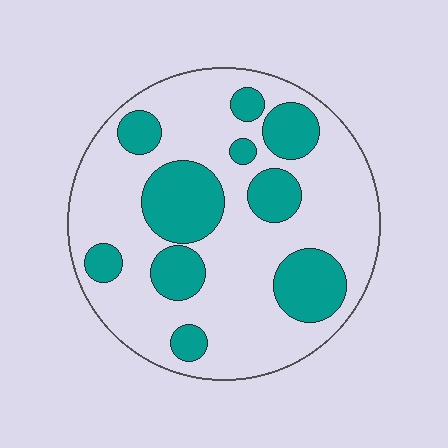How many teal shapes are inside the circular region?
10.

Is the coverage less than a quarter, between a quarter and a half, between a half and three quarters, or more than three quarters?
Between a quarter and a half.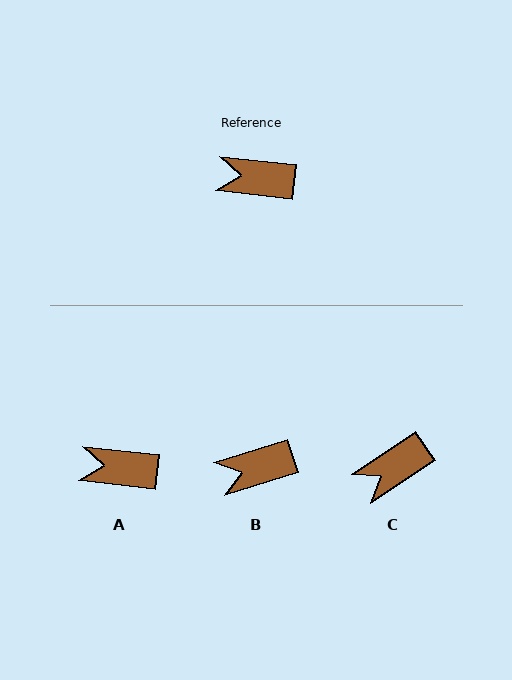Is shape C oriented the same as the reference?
No, it is off by about 40 degrees.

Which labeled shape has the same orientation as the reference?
A.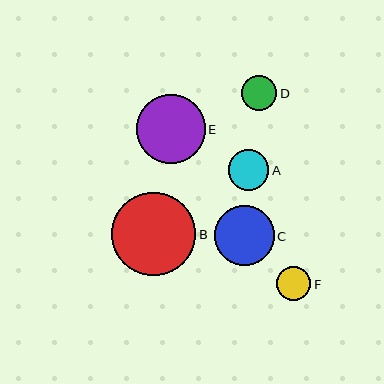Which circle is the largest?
Circle B is the largest with a size of approximately 84 pixels.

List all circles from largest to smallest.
From largest to smallest: B, E, C, A, D, F.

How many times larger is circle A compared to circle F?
Circle A is approximately 1.2 times the size of circle F.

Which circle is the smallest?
Circle F is the smallest with a size of approximately 35 pixels.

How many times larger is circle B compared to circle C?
Circle B is approximately 1.4 times the size of circle C.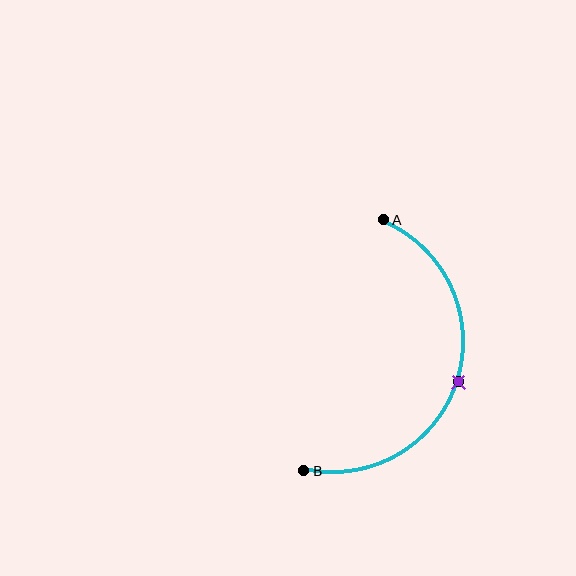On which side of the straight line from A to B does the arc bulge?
The arc bulges to the right of the straight line connecting A and B.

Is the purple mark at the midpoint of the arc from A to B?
Yes. The purple mark lies on the arc at equal arc-length from both A and B — it is the arc midpoint.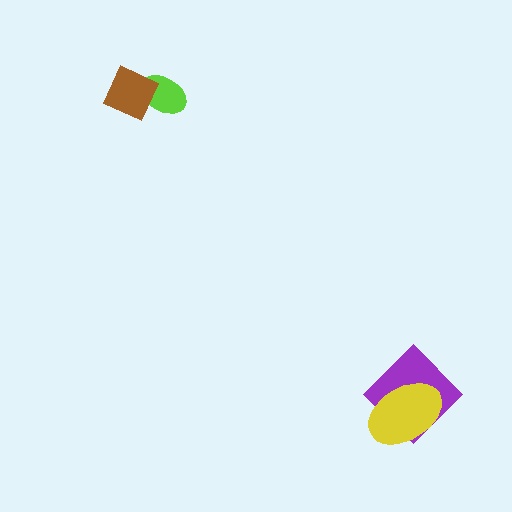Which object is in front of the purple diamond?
The yellow ellipse is in front of the purple diamond.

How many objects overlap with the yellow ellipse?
1 object overlaps with the yellow ellipse.